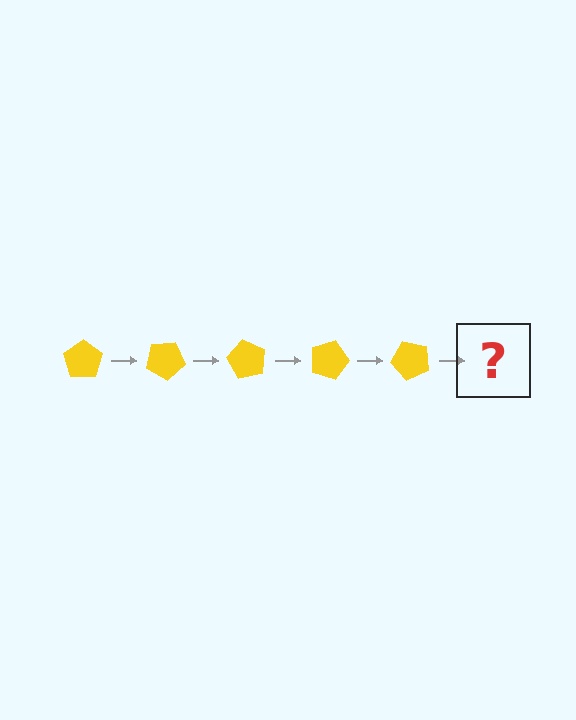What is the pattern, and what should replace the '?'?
The pattern is that the pentagon rotates 30 degrees each step. The '?' should be a yellow pentagon rotated 150 degrees.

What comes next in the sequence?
The next element should be a yellow pentagon rotated 150 degrees.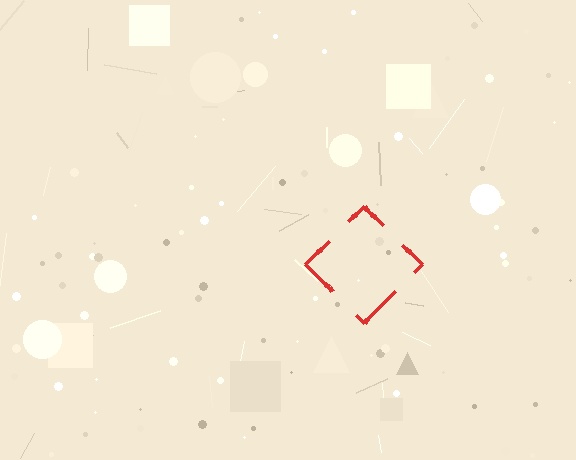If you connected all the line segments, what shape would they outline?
They would outline a diamond.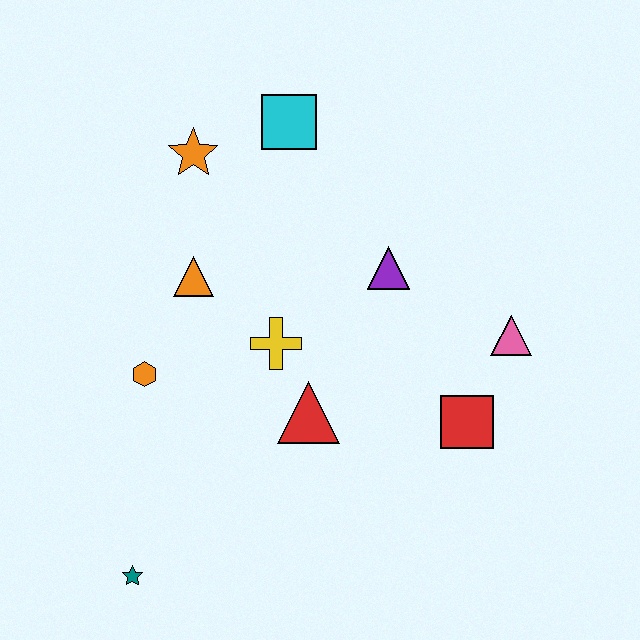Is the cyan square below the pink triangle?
No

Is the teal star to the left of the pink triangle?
Yes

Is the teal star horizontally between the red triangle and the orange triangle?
No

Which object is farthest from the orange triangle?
The pink triangle is farthest from the orange triangle.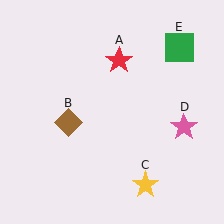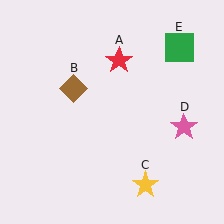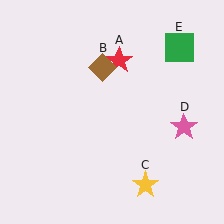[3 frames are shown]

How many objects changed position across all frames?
1 object changed position: brown diamond (object B).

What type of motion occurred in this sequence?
The brown diamond (object B) rotated clockwise around the center of the scene.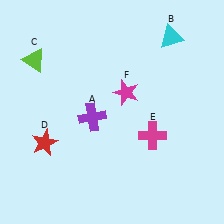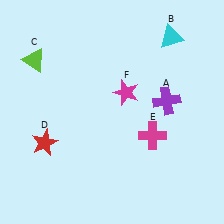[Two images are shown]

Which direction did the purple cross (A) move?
The purple cross (A) moved right.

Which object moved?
The purple cross (A) moved right.